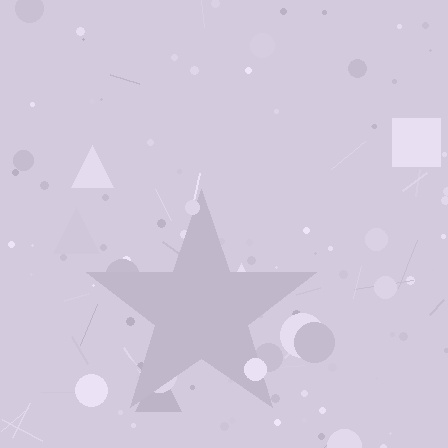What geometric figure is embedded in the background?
A star is embedded in the background.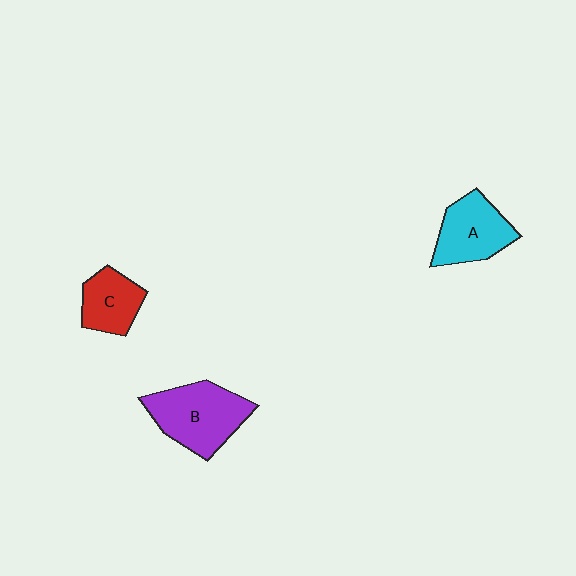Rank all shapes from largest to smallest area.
From largest to smallest: B (purple), A (cyan), C (red).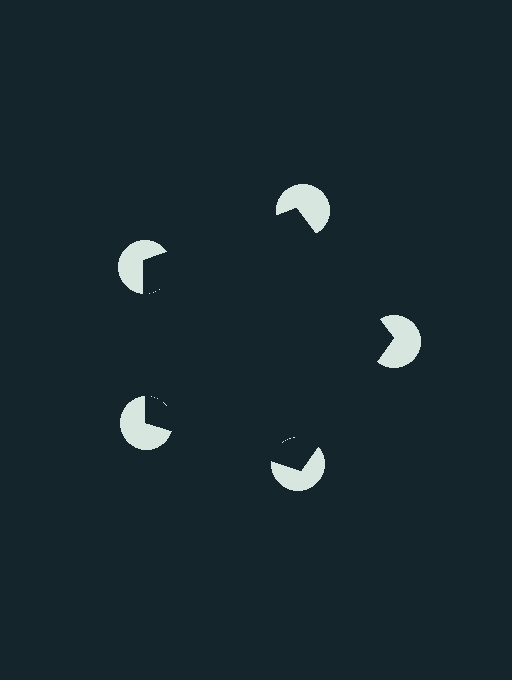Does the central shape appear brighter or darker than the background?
It typically appears slightly darker than the background, even though no actual brightness change is drawn.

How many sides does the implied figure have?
5 sides.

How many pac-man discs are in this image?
There are 5 — one at each vertex of the illusory pentagon.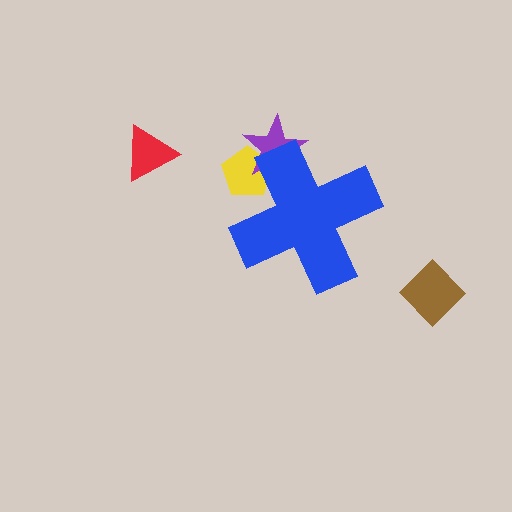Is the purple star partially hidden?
Yes, the purple star is partially hidden behind the blue cross.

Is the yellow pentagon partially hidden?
Yes, the yellow pentagon is partially hidden behind the blue cross.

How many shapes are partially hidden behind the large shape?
2 shapes are partially hidden.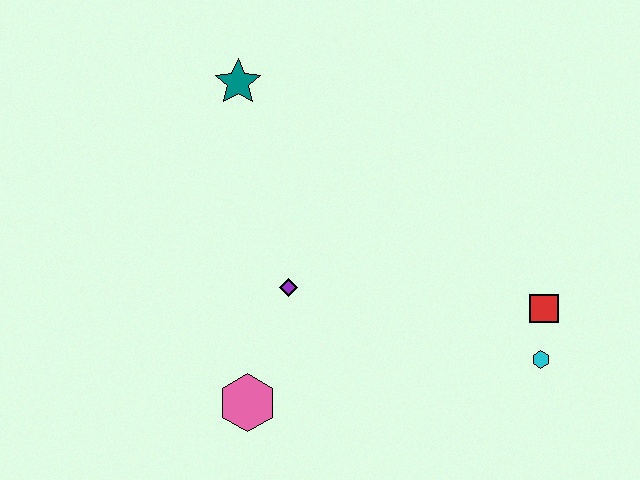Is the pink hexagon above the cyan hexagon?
No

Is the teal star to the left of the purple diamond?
Yes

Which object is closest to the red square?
The cyan hexagon is closest to the red square.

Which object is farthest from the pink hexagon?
The teal star is farthest from the pink hexagon.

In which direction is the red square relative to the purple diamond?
The red square is to the right of the purple diamond.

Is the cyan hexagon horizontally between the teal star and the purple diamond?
No